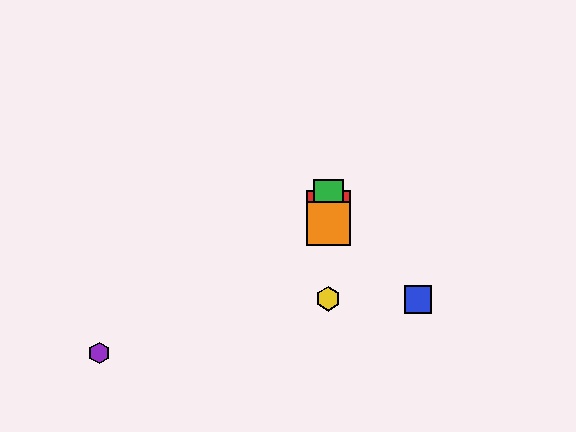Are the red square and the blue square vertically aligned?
No, the red square is at x≈328 and the blue square is at x≈418.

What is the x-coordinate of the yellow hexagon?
The yellow hexagon is at x≈328.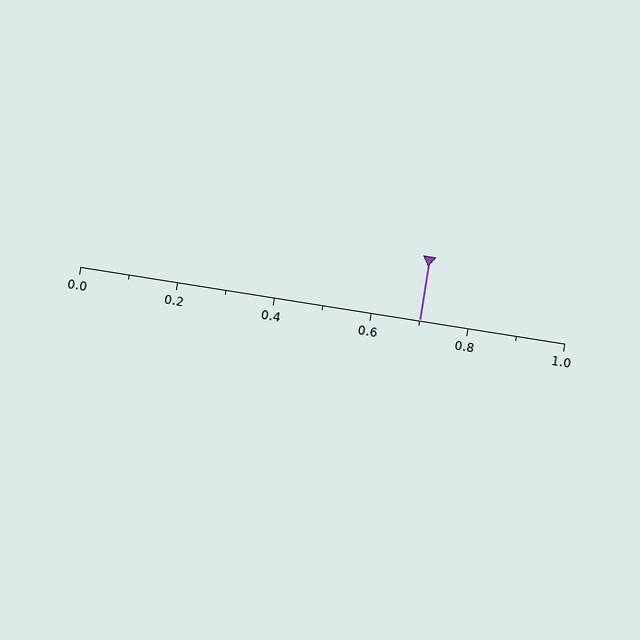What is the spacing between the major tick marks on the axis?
The major ticks are spaced 0.2 apart.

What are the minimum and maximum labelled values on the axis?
The axis runs from 0.0 to 1.0.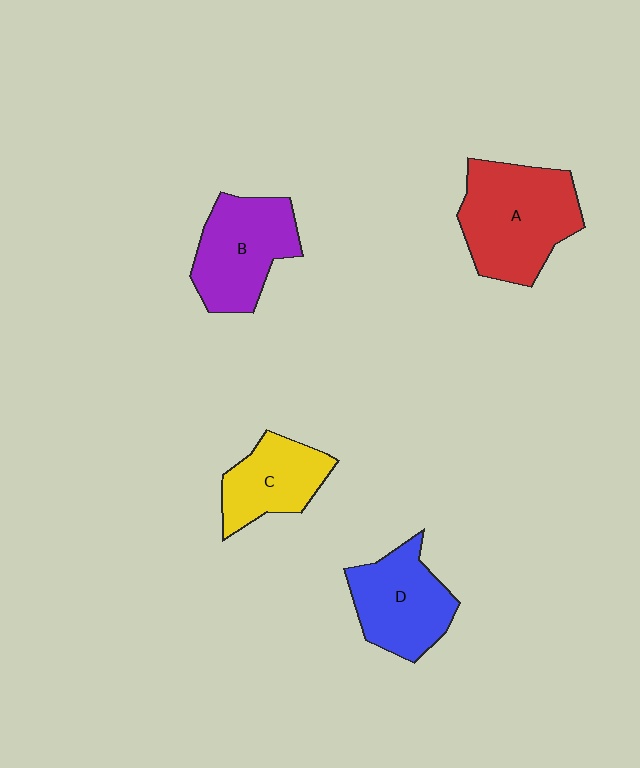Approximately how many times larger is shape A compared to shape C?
Approximately 1.6 times.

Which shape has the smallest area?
Shape C (yellow).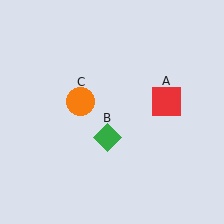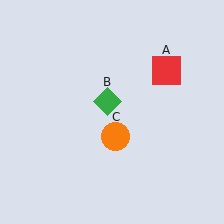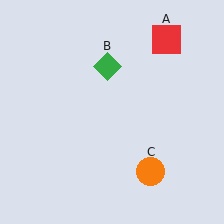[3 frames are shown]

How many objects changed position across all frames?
3 objects changed position: red square (object A), green diamond (object B), orange circle (object C).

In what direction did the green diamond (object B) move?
The green diamond (object B) moved up.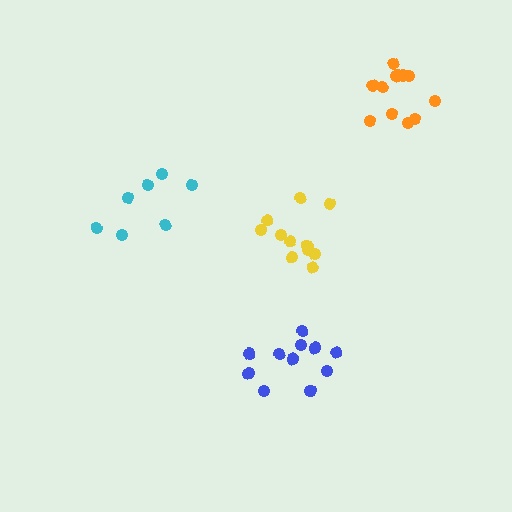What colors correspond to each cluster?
The clusters are colored: yellow, orange, cyan, blue.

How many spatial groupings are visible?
There are 4 spatial groupings.